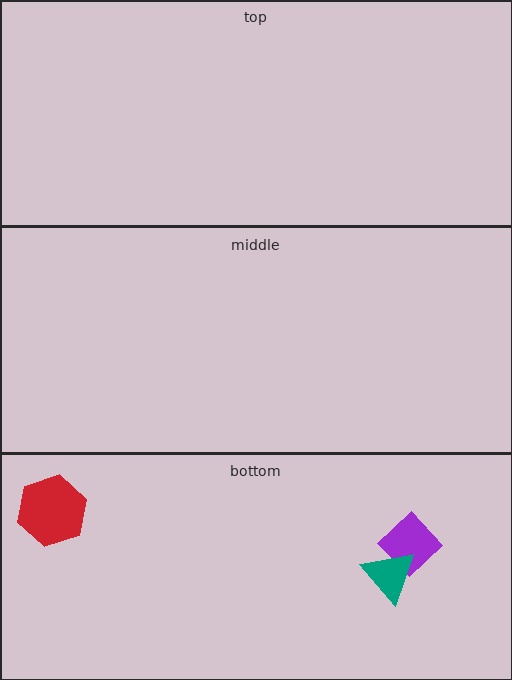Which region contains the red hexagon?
The bottom region.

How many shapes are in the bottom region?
3.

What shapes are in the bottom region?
The purple diamond, the red hexagon, the teal triangle.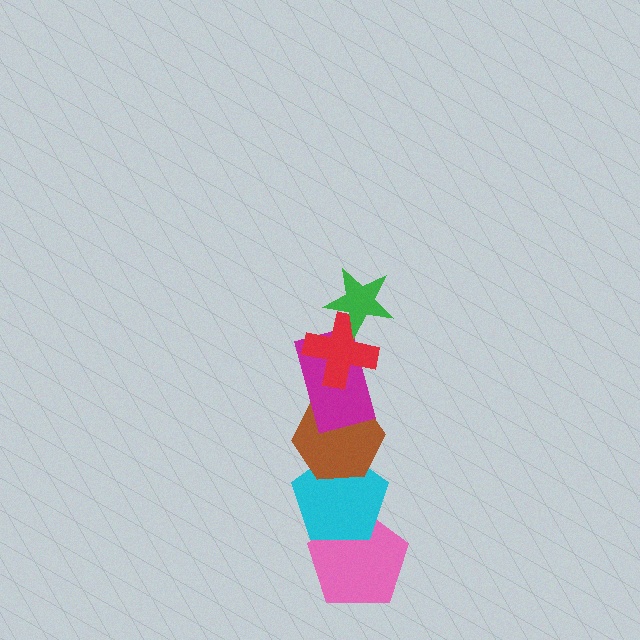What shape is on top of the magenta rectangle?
The red cross is on top of the magenta rectangle.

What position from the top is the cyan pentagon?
The cyan pentagon is 5th from the top.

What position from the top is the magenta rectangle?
The magenta rectangle is 3rd from the top.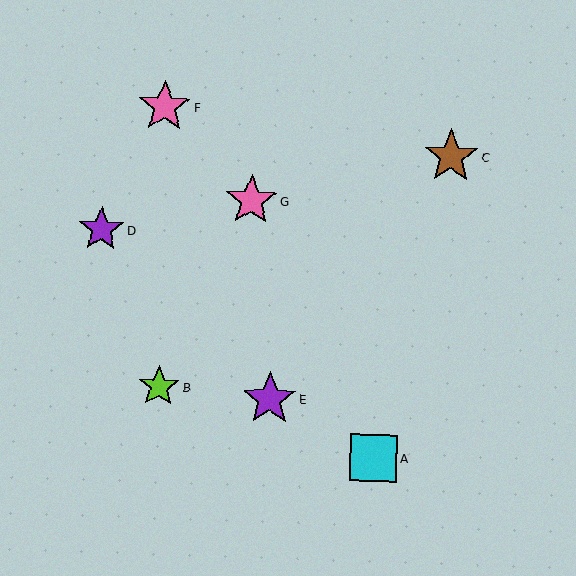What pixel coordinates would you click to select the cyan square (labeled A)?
Click at (373, 458) to select the cyan square A.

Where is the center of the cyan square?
The center of the cyan square is at (373, 458).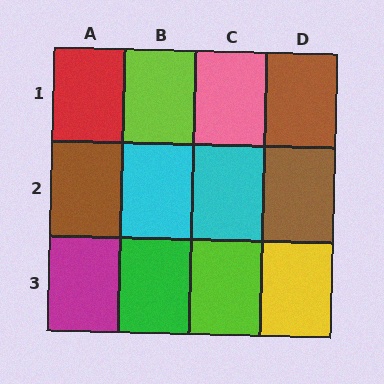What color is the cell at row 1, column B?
Lime.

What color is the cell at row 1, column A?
Red.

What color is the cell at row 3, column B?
Green.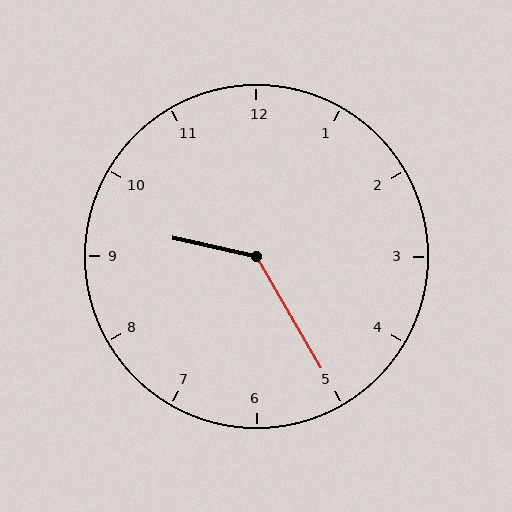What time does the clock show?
9:25.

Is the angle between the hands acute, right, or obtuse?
It is obtuse.